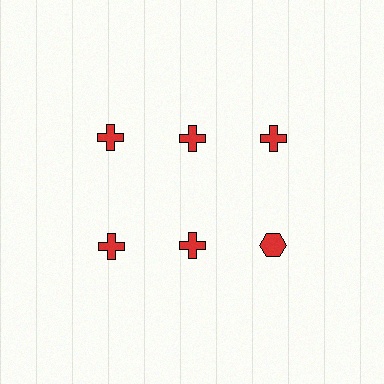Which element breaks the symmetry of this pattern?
The red hexagon in the second row, center column breaks the symmetry. All other shapes are red crosses.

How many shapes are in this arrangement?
There are 6 shapes arranged in a grid pattern.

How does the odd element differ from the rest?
It has a different shape: hexagon instead of cross.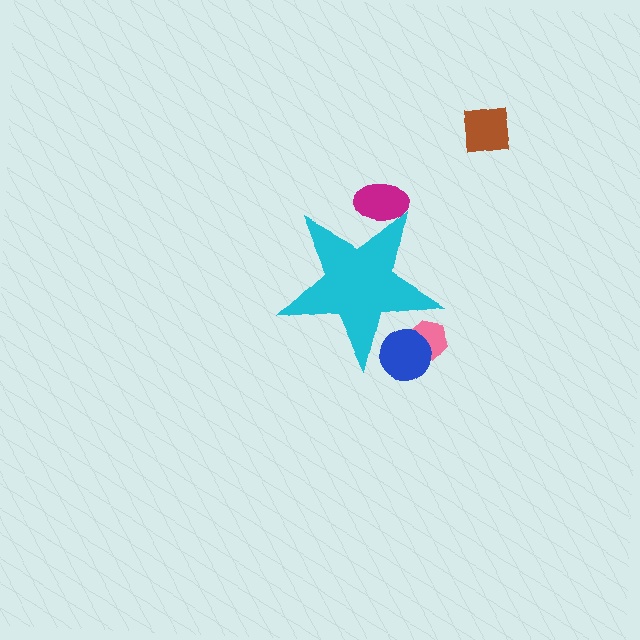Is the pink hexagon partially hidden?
Yes, the pink hexagon is partially hidden behind the cyan star.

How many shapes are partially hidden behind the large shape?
3 shapes are partially hidden.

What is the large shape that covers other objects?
A cyan star.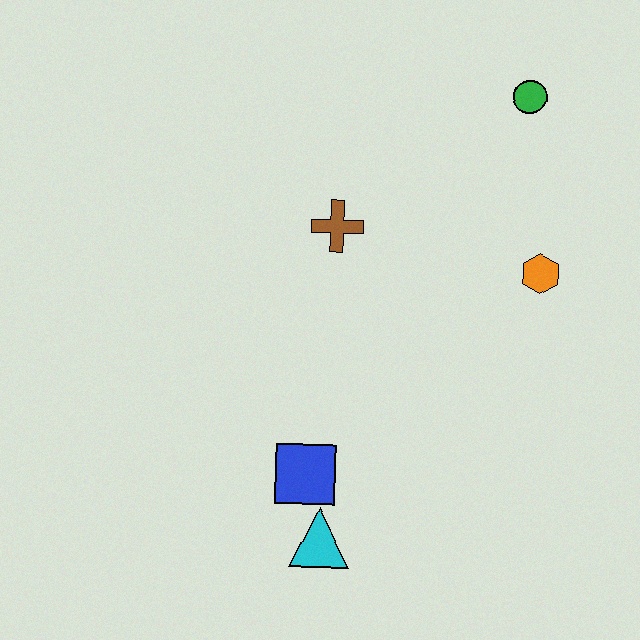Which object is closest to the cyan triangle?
The blue square is closest to the cyan triangle.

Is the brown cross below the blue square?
No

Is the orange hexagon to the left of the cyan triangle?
No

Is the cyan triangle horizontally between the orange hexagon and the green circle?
No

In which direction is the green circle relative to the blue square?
The green circle is above the blue square.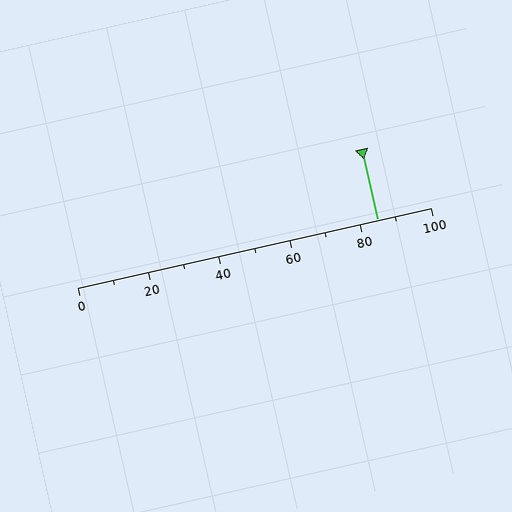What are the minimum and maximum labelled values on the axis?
The axis runs from 0 to 100.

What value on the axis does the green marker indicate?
The marker indicates approximately 85.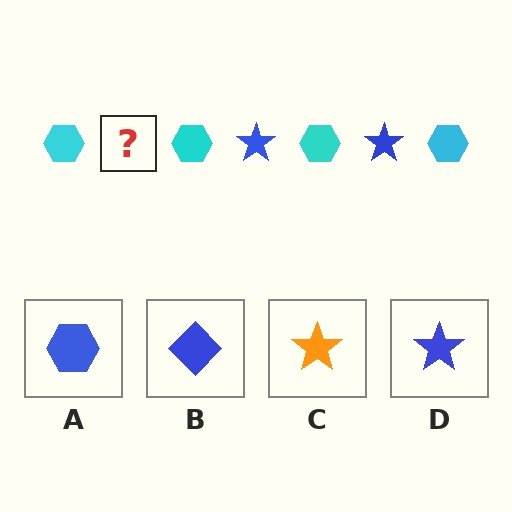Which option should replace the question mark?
Option D.